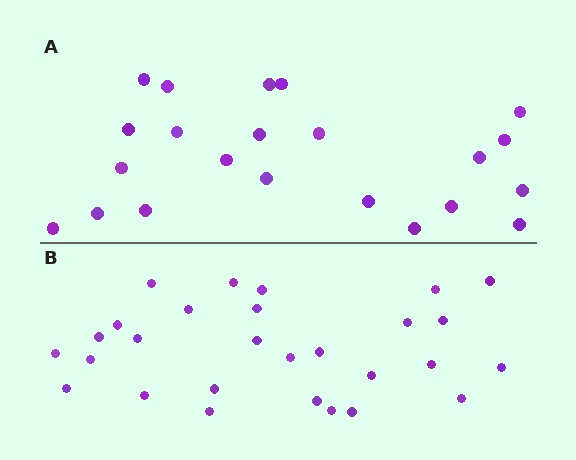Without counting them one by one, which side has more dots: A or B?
Region B (the bottom region) has more dots.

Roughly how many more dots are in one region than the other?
Region B has about 6 more dots than region A.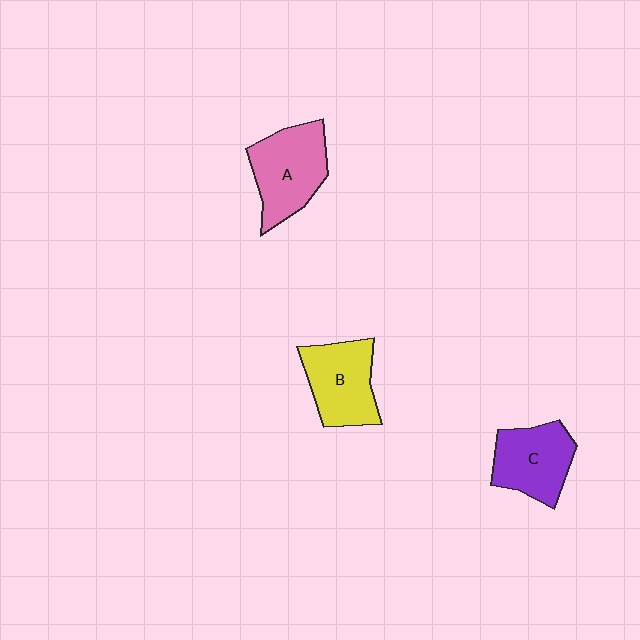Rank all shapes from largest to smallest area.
From largest to smallest: A (pink), B (yellow), C (purple).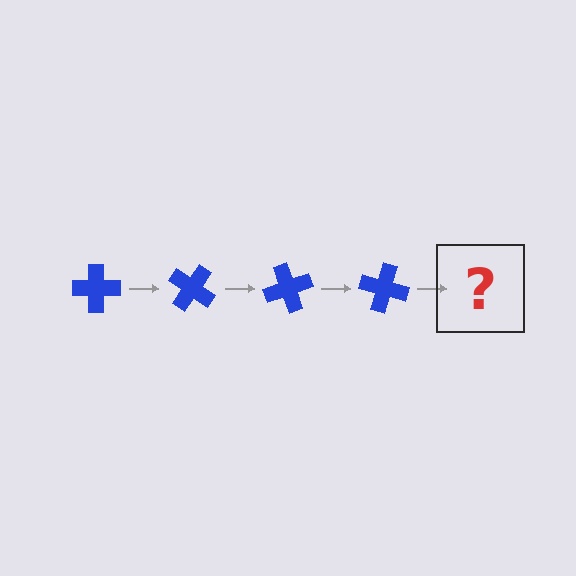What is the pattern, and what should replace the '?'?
The pattern is that the cross rotates 35 degrees each step. The '?' should be a blue cross rotated 140 degrees.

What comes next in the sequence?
The next element should be a blue cross rotated 140 degrees.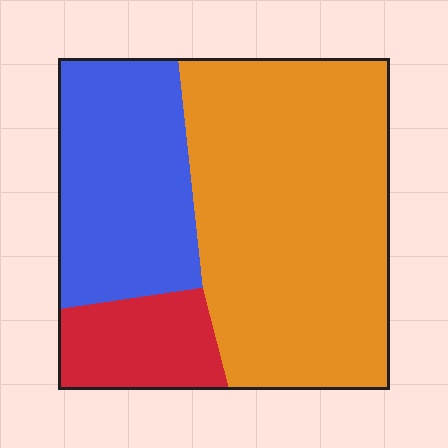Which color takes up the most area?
Orange, at roughly 60%.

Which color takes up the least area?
Red, at roughly 15%.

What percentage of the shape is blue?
Blue takes up between a quarter and a half of the shape.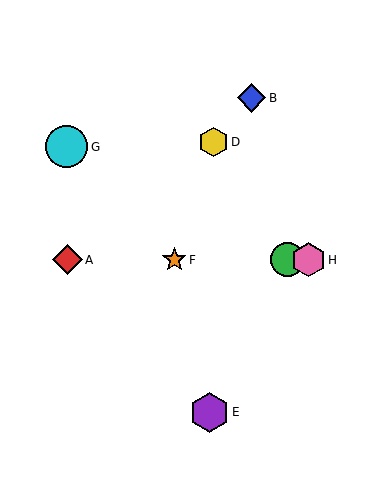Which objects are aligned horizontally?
Objects A, C, F, H are aligned horizontally.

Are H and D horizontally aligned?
No, H is at y≈260 and D is at y≈142.